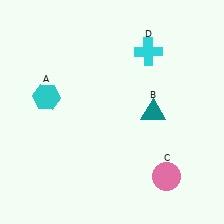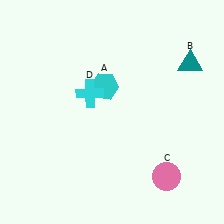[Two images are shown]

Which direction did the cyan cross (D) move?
The cyan cross (D) moved left.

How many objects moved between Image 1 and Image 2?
3 objects moved between the two images.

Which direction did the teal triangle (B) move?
The teal triangle (B) moved up.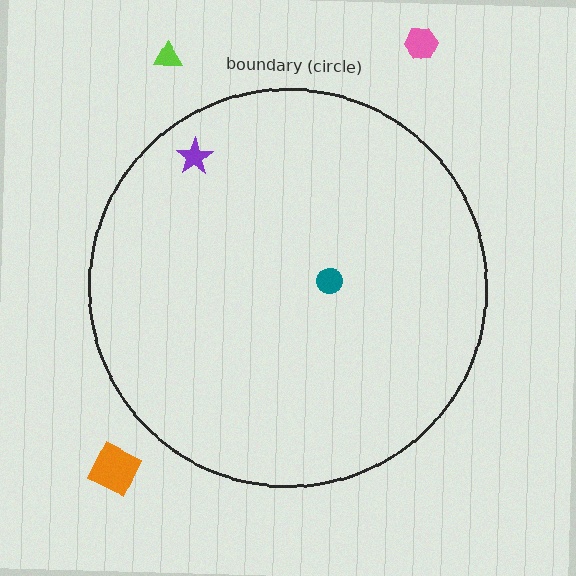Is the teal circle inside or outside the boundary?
Inside.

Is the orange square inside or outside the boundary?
Outside.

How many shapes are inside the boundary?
2 inside, 3 outside.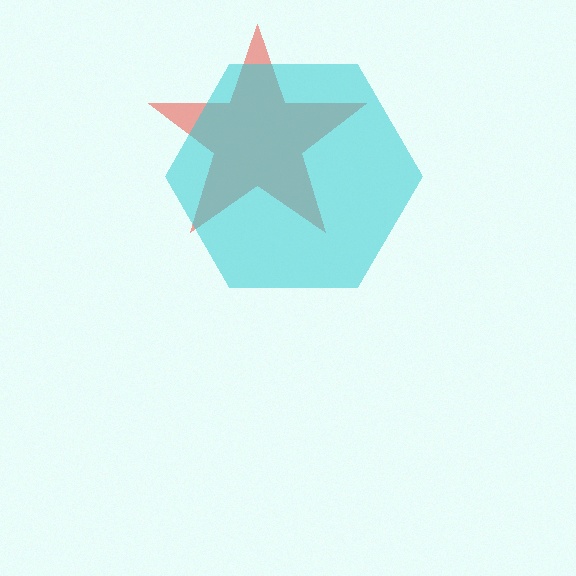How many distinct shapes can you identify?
There are 2 distinct shapes: a red star, a cyan hexagon.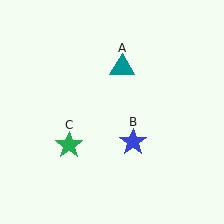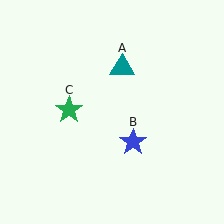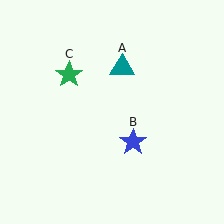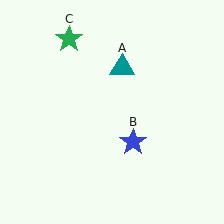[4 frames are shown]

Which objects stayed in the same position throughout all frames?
Teal triangle (object A) and blue star (object B) remained stationary.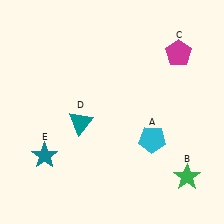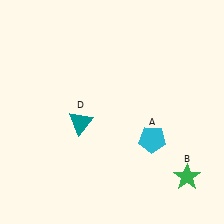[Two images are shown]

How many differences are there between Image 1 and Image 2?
There are 2 differences between the two images.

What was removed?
The teal star (E), the magenta pentagon (C) were removed in Image 2.